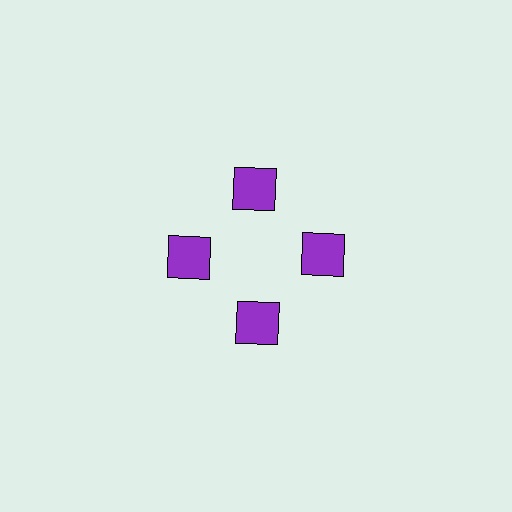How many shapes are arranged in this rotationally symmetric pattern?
There are 4 shapes, arranged in 4 groups of 1.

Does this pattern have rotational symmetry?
Yes, this pattern has 4-fold rotational symmetry. It looks the same after rotating 90 degrees around the center.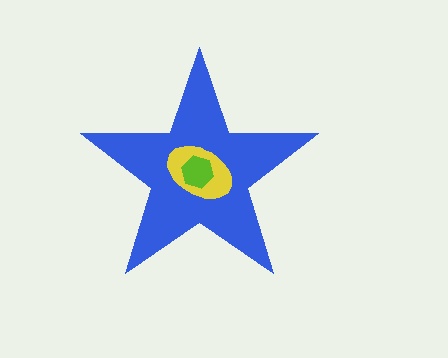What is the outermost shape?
The blue star.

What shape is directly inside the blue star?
The yellow ellipse.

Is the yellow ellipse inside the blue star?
Yes.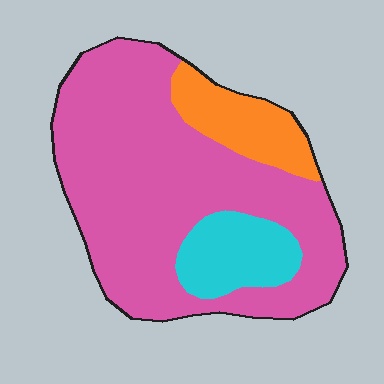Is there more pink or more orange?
Pink.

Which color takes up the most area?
Pink, at roughly 75%.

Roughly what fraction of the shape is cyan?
Cyan covers about 15% of the shape.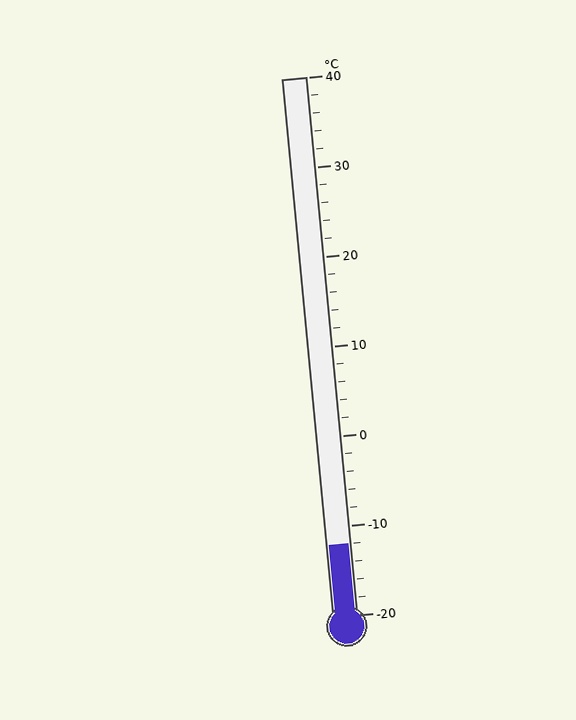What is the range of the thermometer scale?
The thermometer scale ranges from -20°C to 40°C.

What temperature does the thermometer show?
The thermometer shows approximately -12°C.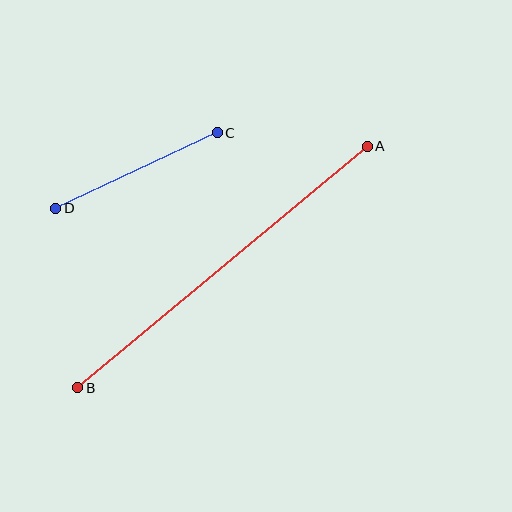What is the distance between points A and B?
The distance is approximately 377 pixels.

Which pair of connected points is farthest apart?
Points A and B are farthest apart.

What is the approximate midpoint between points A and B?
The midpoint is at approximately (222, 267) pixels.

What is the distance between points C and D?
The distance is approximately 178 pixels.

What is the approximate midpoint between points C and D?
The midpoint is at approximately (136, 170) pixels.